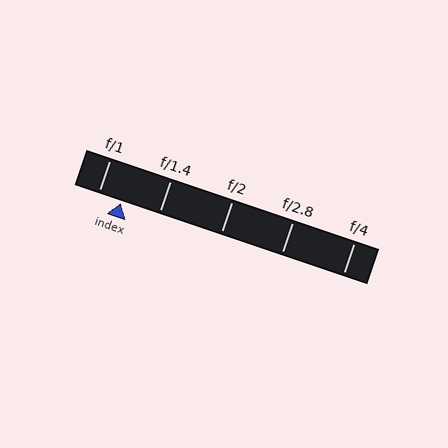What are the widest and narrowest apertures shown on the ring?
The widest aperture shown is f/1 and the narrowest is f/4.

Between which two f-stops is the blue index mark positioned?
The index mark is between f/1 and f/1.4.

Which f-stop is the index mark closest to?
The index mark is closest to f/1.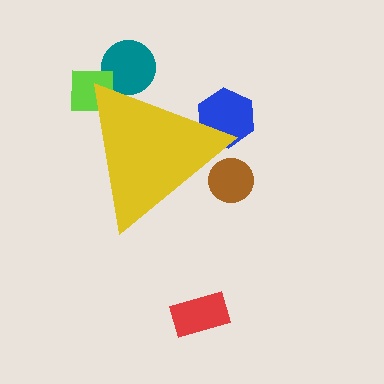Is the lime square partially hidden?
Yes, the lime square is partially hidden behind the yellow triangle.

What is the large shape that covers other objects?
A yellow triangle.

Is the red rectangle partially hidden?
No, the red rectangle is fully visible.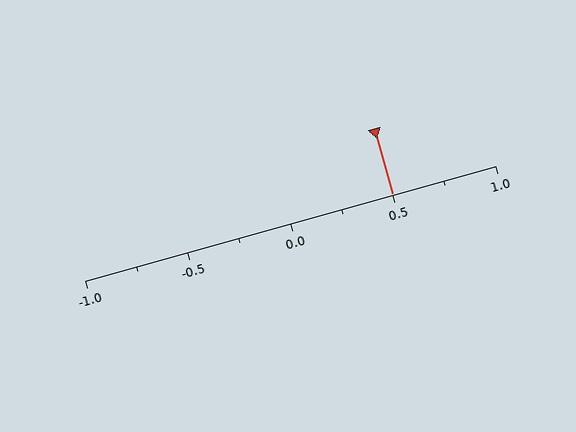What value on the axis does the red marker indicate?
The marker indicates approximately 0.5.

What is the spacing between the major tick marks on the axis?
The major ticks are spaced 0.5 apart.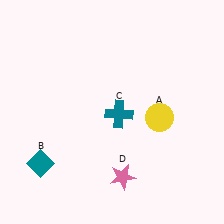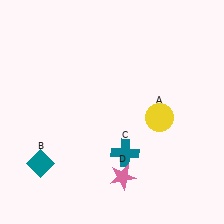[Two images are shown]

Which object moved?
The teal cross (C) moved down.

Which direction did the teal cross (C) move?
The teal cross (C) moved down.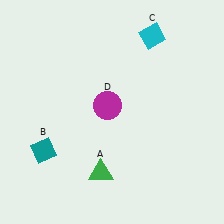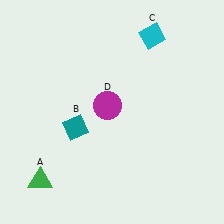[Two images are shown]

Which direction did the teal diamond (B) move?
The teal diamond (B) moved right.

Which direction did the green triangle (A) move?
The green triangle (A) moved left.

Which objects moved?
The objects that moved are: the green triangle (A), the teal diamond (B).